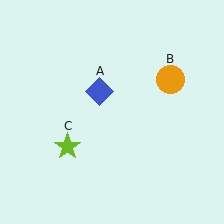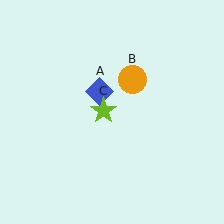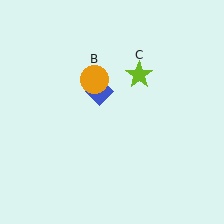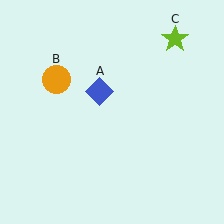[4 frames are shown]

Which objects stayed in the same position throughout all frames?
Blue diamond (object A) remained stationary.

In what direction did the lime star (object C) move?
The lime star (object C) moved up and to the right.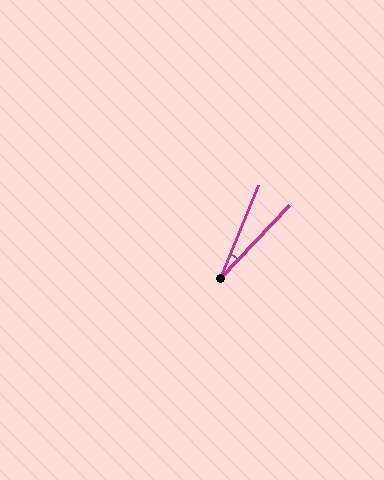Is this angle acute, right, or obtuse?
It is acute.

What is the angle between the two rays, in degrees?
Approximately 22 degrees.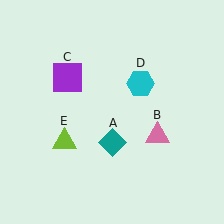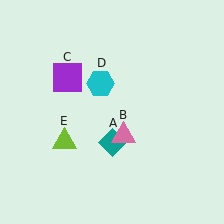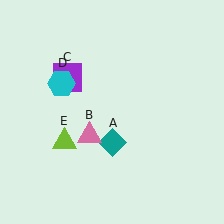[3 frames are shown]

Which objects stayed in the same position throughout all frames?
Teal diamond (object A) and purple square (object C) and lime triangle (object E) remained stationary.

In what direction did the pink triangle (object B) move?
The pink triangle (object B) moved left.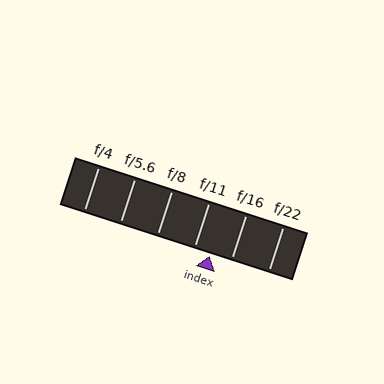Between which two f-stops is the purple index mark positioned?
The index mark is between f/11 and f/16.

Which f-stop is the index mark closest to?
The index mark is closest to f/11.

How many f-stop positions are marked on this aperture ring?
There are 6 f-stop positions marked.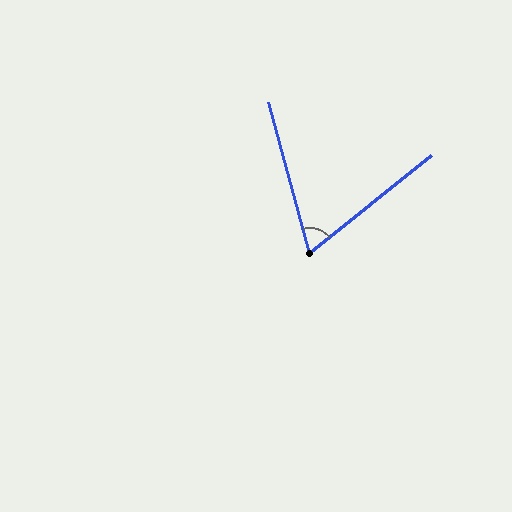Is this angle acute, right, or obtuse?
It is acute.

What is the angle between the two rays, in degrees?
Approximately 67 degrees.